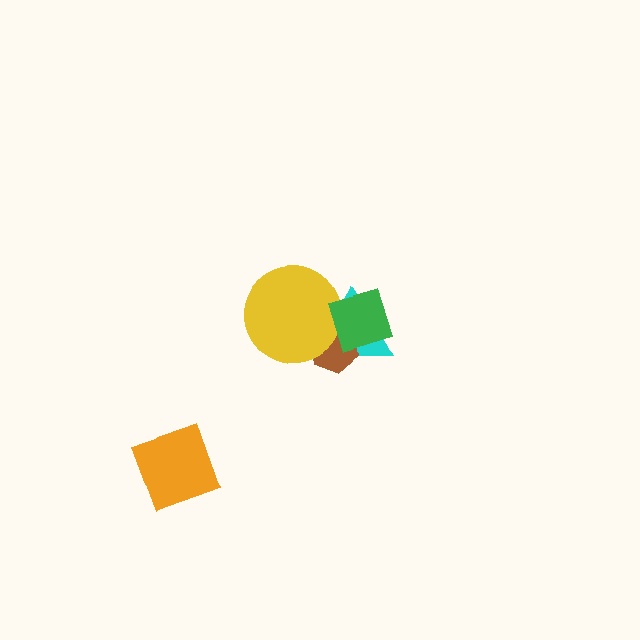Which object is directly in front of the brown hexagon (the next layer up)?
The yellow circle is directly in front of the brown hexagon.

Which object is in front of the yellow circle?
The green diamond is in front of the yellow circle.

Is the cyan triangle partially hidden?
Yes, it is partially covered by another shape.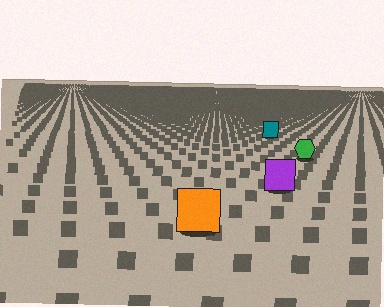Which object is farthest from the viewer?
The teal square is farthest from the viewer. It appears smaller and the ground texture around it is denser.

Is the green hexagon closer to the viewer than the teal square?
Yes. The green hexagon is closer — you can tell from the texture gradient: the ground texture is coarser near it.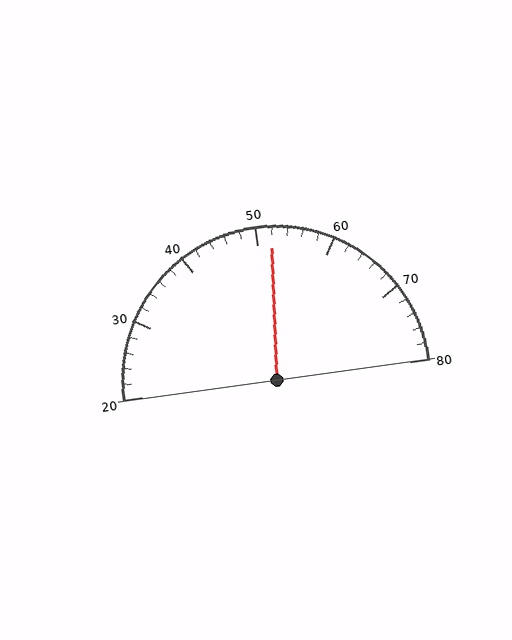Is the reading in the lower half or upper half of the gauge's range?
The reading is in the upper half of the range (20 to 80).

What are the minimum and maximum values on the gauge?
The gauge ranges from 20 to 80.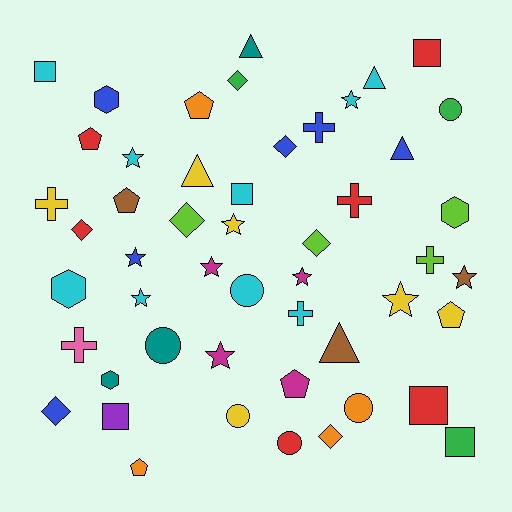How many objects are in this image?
There are 50 objects.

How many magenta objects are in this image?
There are 4 magenta objects.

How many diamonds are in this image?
There are 7 diamonds.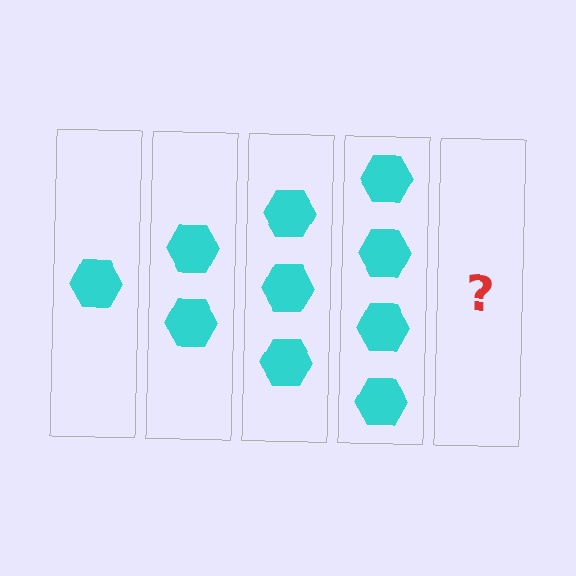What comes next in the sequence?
The next element should be 5 hexagons.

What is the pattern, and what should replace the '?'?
The pattern is that each step adds one more hexagon. The '?' should be 5 hexagons.